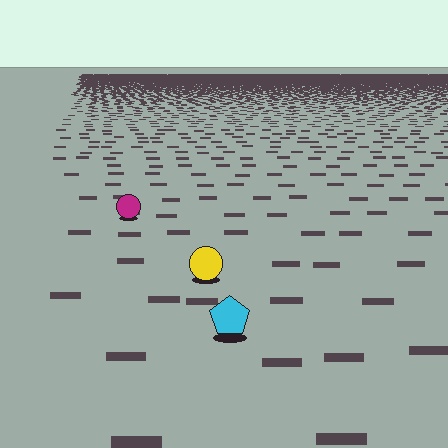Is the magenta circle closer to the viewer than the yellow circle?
No. The yellow circle is closer — you can tell from the texture gradient: the ground texture is coarser near it.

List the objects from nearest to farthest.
From nearest to farthest: the cyan pentagon, the yellow circle, the magenta circle.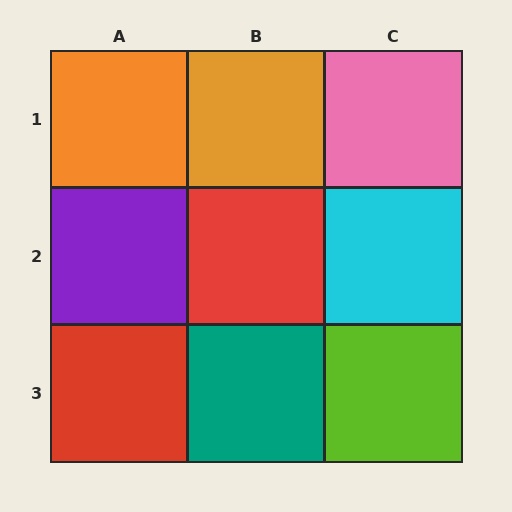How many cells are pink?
1 cell is pink.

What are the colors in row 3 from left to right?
Red, teal, lime.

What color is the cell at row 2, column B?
Red.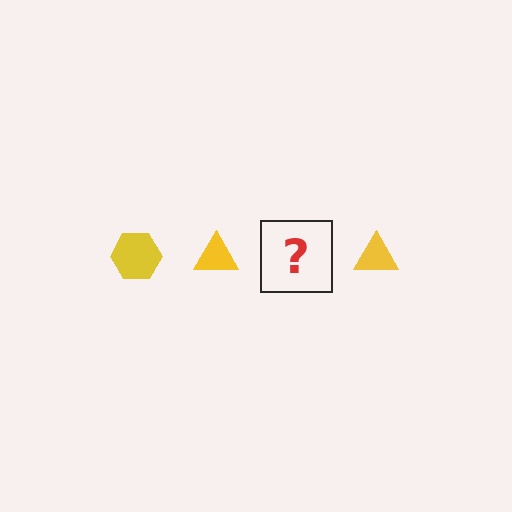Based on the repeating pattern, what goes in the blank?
The blank should be a yellow hexagon.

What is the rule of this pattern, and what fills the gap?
The rule is that the pattern cycles through hexagon, triangle shapes in yellow. The gap should be filled with a yellow hexagon.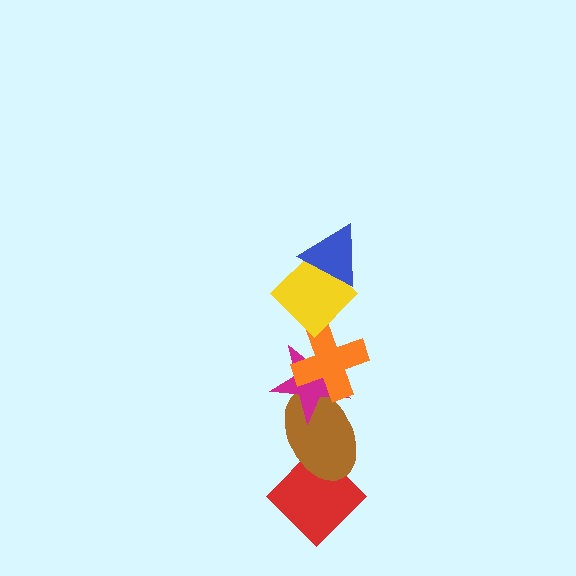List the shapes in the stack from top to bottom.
From top to bottom: the blue triangle, the yellow diamond, the orange cross, the magenta star, the brown ellipse, the red diamond.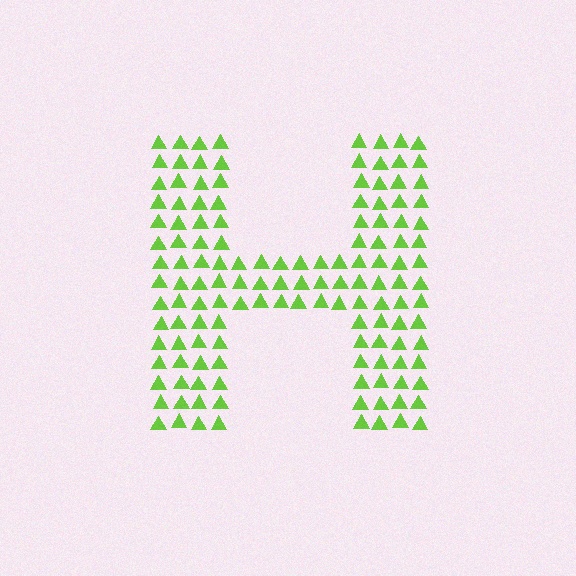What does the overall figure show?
The overall figure shows the letter H.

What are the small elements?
The small elements are triangles.